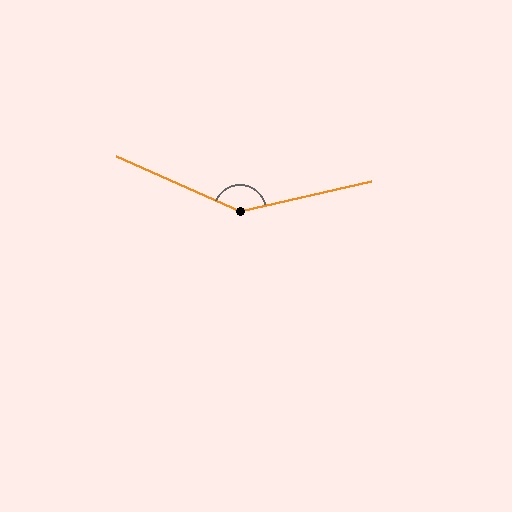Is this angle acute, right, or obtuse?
It is obtuse.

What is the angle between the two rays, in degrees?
Approximately 143 degrees.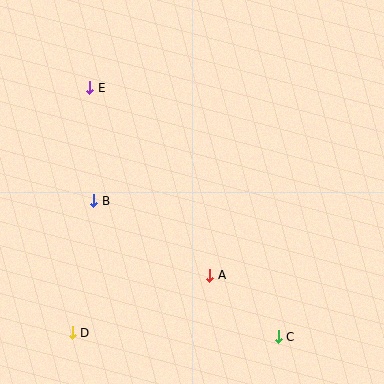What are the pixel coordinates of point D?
Point D is at (72, 333).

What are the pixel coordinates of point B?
Point B is at (94, 201).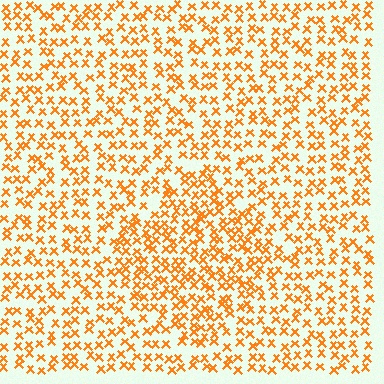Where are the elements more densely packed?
The elements are more densely packed inside the diamond boundary.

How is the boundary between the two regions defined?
The boundary is defined by a change in element density (approximately 1.5x ratio). All elements are the same color, size, and shape.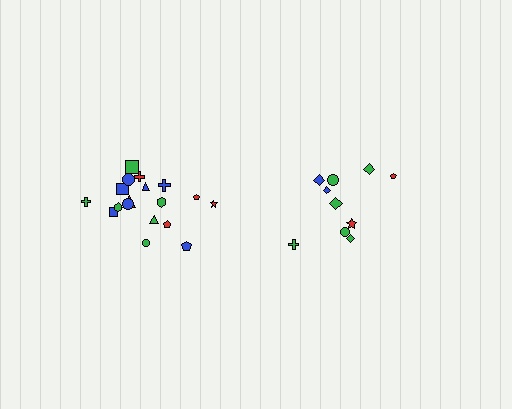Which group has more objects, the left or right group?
The left group.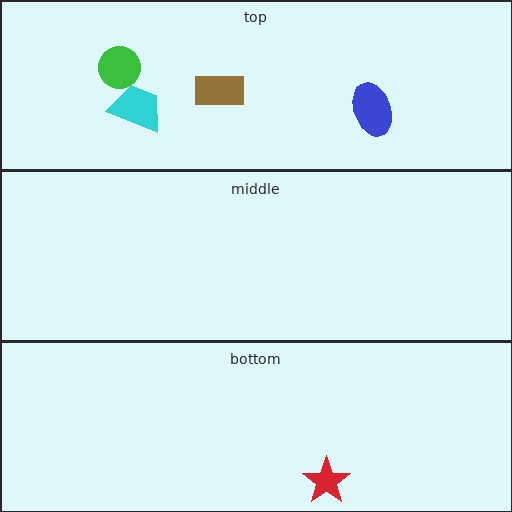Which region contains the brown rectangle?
The top region.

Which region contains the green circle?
The top region.